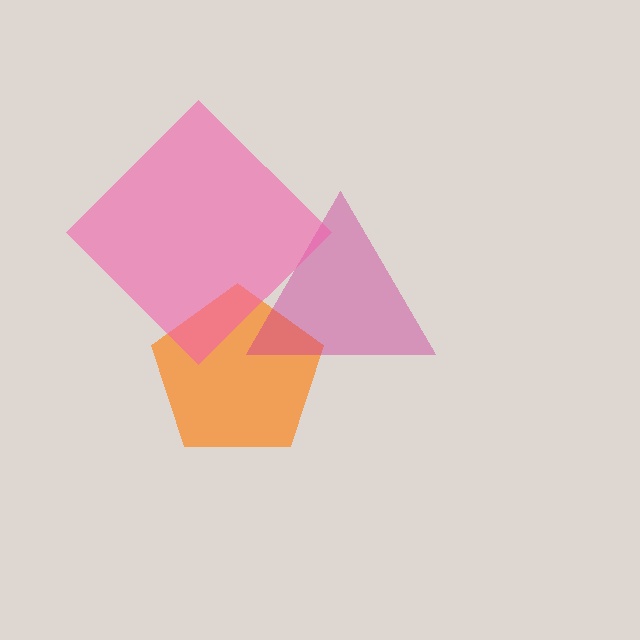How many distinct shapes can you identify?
There are 3 distinct shapes: an orange pentagon, a magenta triangle, a pink diamond.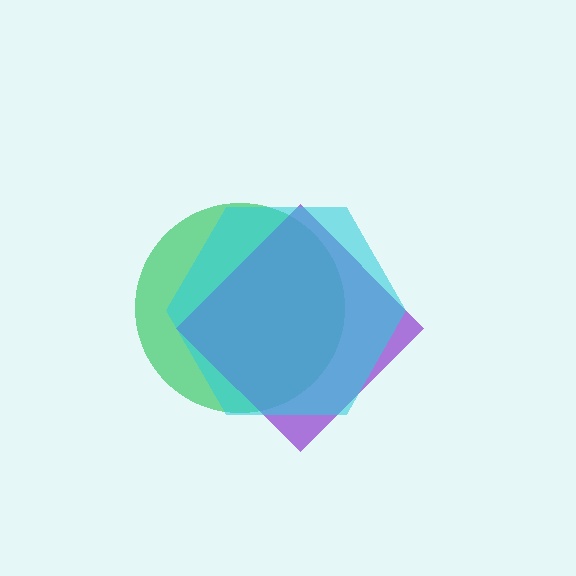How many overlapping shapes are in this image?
There are 3 overlapping shapes in the image.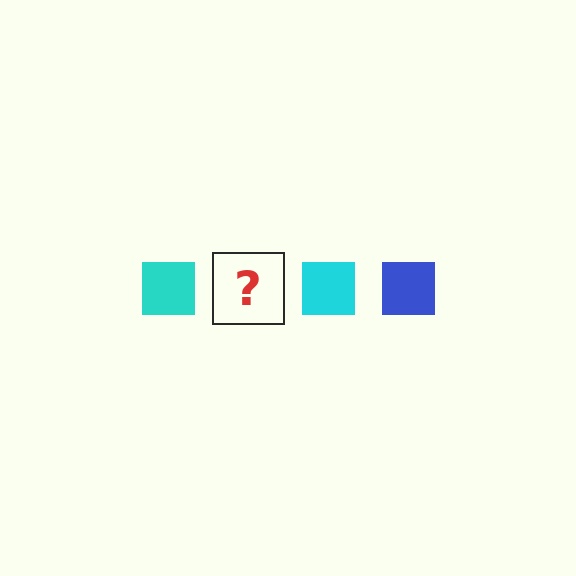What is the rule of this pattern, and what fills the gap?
The rule is that the pattern cycles through cyan, blue squares. The gap should be filled with a blue square.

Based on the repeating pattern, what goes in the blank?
The blank should be a blue square.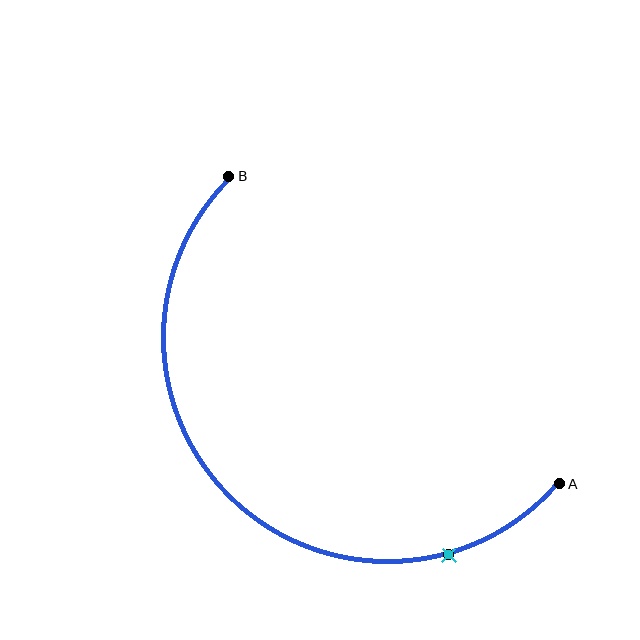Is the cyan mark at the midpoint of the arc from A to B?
No. The cyan mark lies on the arc but is closer to endpoint A. The arc midpoint would be at the point on the curve equidistant along the arc from both A and B.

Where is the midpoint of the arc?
The arc midpoint is the point on the curve farthest from the straight line joining A and B. It sits below and to the left of that line.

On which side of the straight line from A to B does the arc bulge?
The arc bulges below and to the left of the straight line connecting A and B.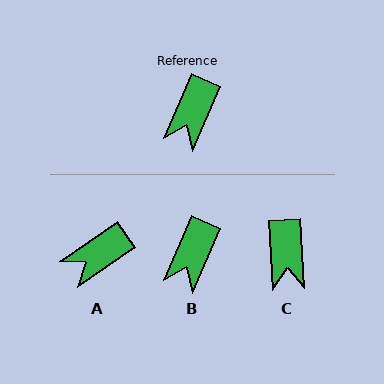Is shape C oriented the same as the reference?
No, it is off by about 27 degrees.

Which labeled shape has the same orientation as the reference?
B.